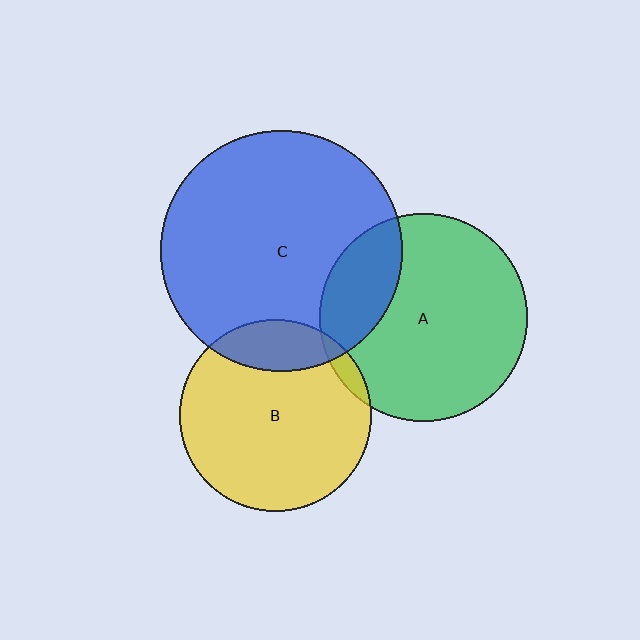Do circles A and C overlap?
Yes.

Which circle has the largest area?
Circle C (blue).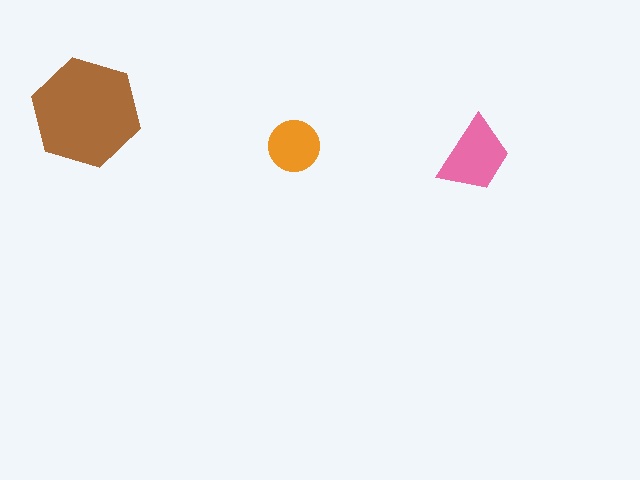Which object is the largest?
The brown hexagon.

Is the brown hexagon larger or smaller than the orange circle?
Larger.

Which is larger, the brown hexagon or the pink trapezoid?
The brown hexagon.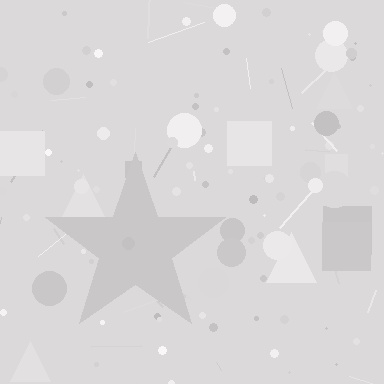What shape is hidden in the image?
A star is hidden in the image.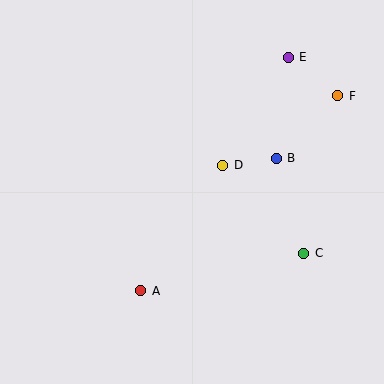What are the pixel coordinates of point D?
Point D is at (223, 165).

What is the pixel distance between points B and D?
The distance between B and D is 54 pixels.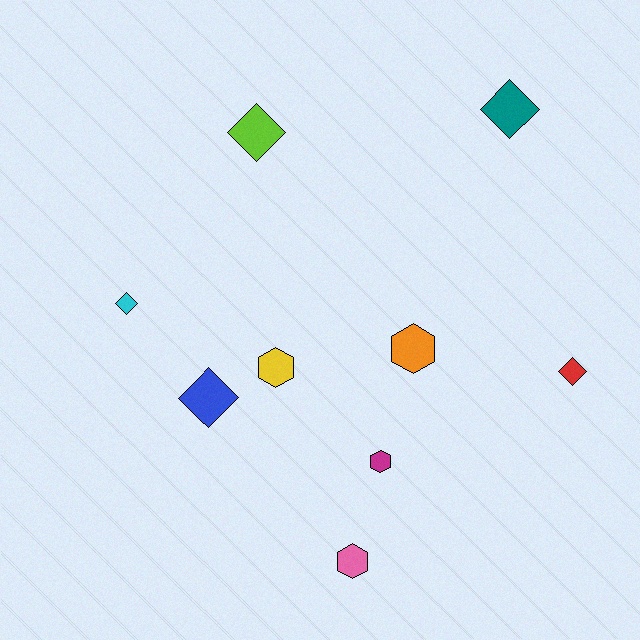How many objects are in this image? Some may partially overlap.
There are 9 objects.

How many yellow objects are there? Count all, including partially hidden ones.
There is 1 yellow object.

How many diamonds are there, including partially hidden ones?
There are 5 diamonds.